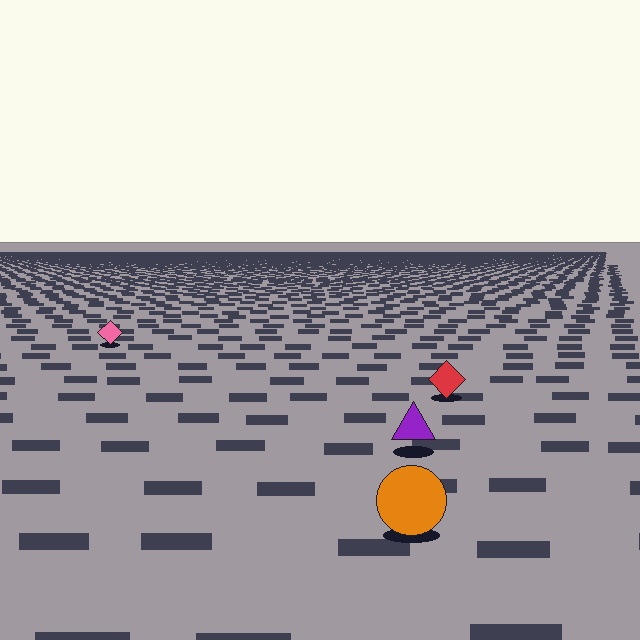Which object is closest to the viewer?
The orange circle is closest. The texture marks near it are larger and more spread out.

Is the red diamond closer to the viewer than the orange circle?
No. The orange circle is closer — you can tell from the texture gradient: the ground texture is coarser near it.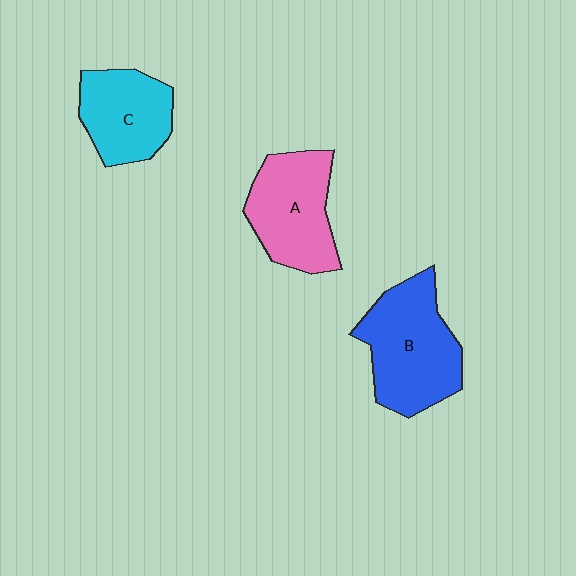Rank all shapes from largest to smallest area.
From largest to smallest: B (blue), A (pink), C (cyan).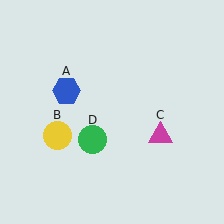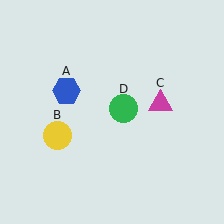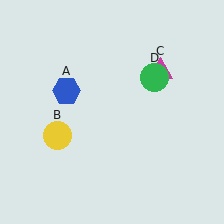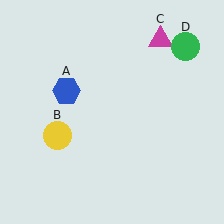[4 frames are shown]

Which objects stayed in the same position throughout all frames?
Blue hexagon (object A) and yellow circle (object B) remained stationary.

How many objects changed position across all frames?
2 objects changed position: magenta triangle (object C), green circle (object D).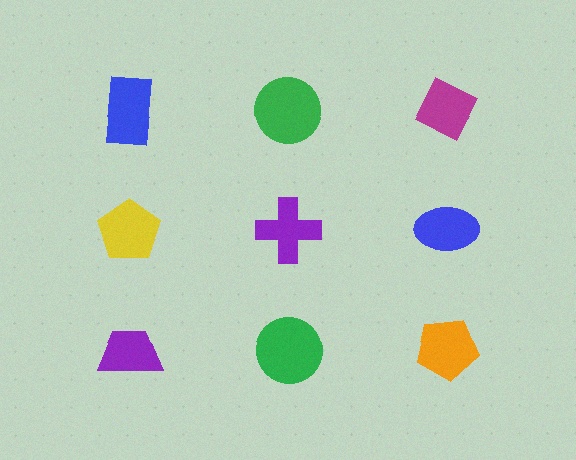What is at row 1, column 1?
A blue rectangle.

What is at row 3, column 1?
A purple trapezoid.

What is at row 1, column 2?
A green circle.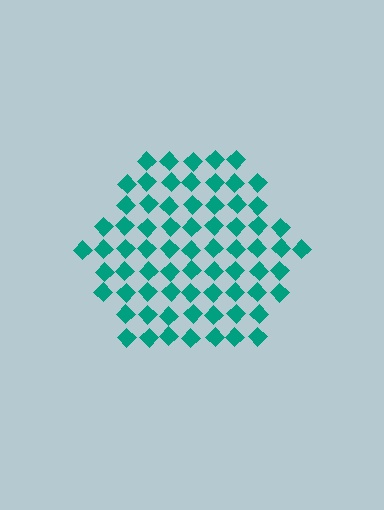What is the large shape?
The large shape is a hexagon.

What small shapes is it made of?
It is made of small diamonds.